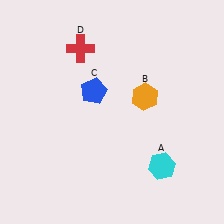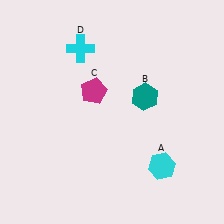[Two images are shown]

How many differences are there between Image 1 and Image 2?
There are 3 differences between the two images.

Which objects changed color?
B changed from orange to teal. C changed from blue to magenta. D changed from red to cyan.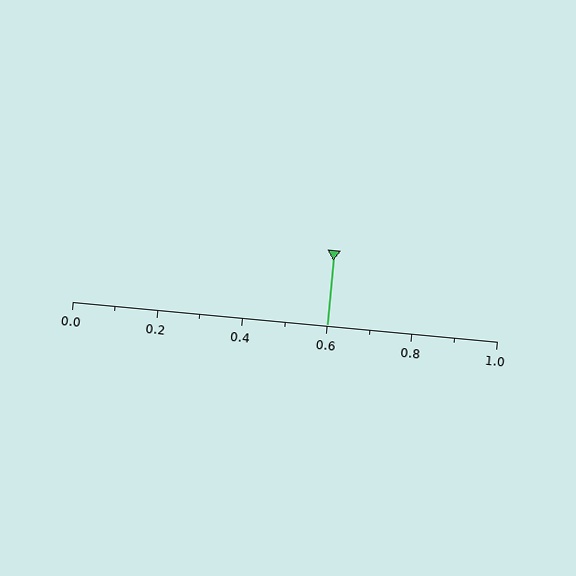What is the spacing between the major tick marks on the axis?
The major ticks are spaced 0.2 apart.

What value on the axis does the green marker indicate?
The marker indicates approximately 0.6.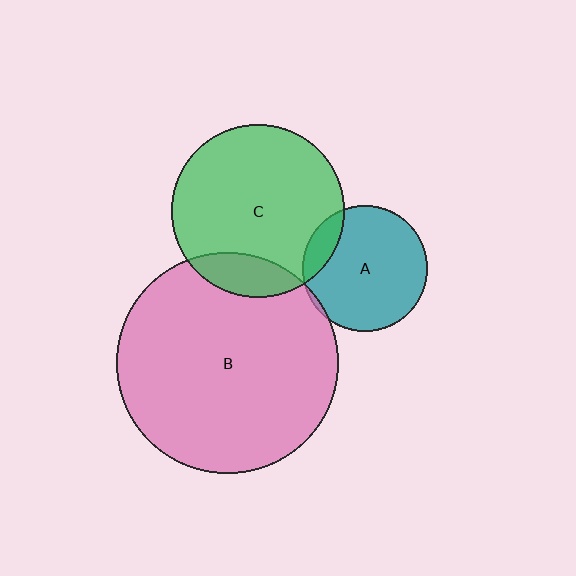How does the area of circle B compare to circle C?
Approximately 1.6 times.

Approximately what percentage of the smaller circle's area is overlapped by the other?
Approximately 15%.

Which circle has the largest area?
Circle B (pink).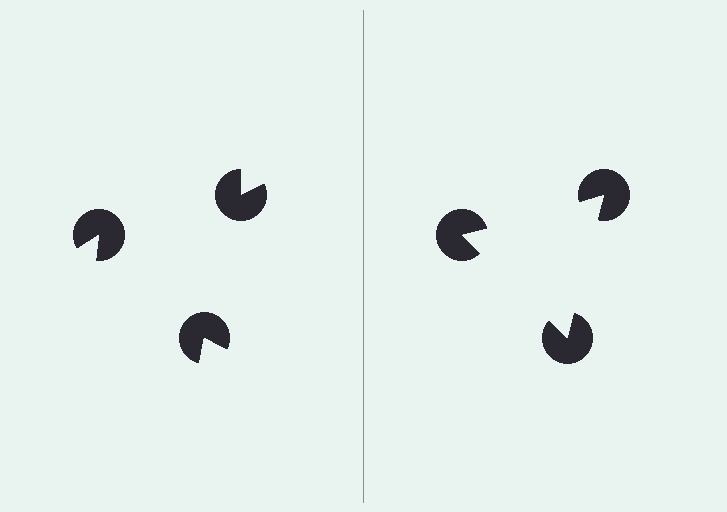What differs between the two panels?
The pac-man discs are positioned identically on both sides; only the wedge orientations differ. On the right they align to a triangle; on the left they are misaligned.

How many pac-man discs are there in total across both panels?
6 — 3 on each side.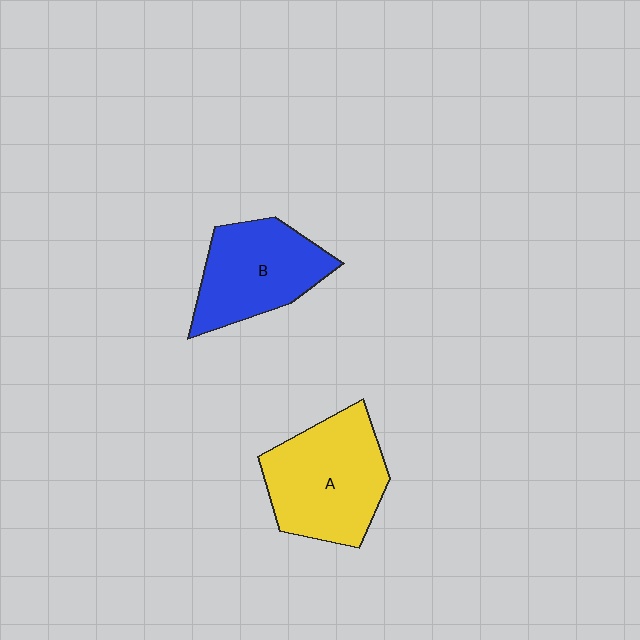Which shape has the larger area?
Shape A (yellow).